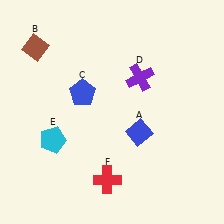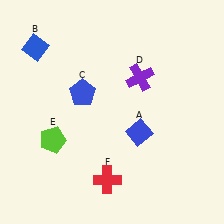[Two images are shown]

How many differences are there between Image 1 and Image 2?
There are 2 differences between the two images.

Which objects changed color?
B changed from brown to blue. E changed from cyan to lime.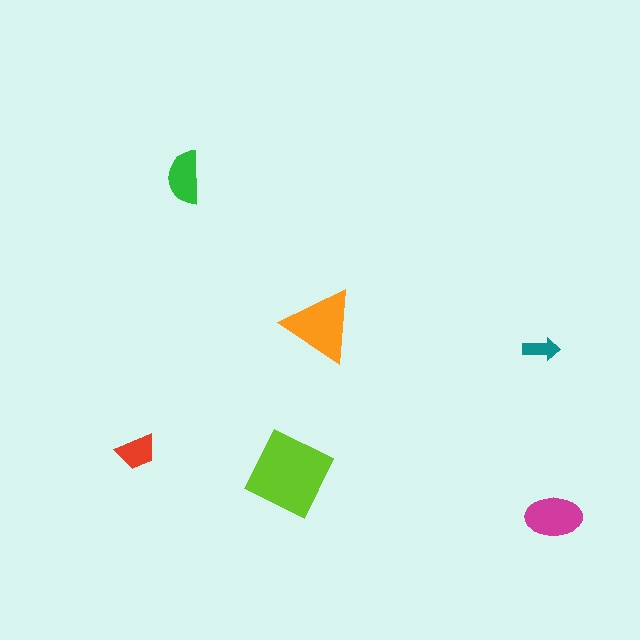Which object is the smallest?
The teal arrow.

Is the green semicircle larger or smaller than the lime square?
Smaller.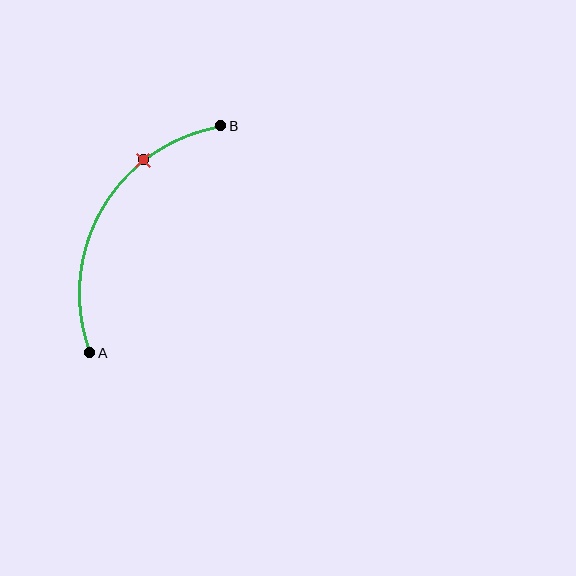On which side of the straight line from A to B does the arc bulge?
The arc bulges to the left of the straight line connecting A and B.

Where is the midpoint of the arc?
The arc midpoint is the point on the curve farthest from the straight line joining A and B. It sits to the left of that line.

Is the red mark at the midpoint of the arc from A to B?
No. The red mark lies on the arc but is closer to endpoint B. The arc midpoint would be at the point on the curve equidistant along the arc from both A and B.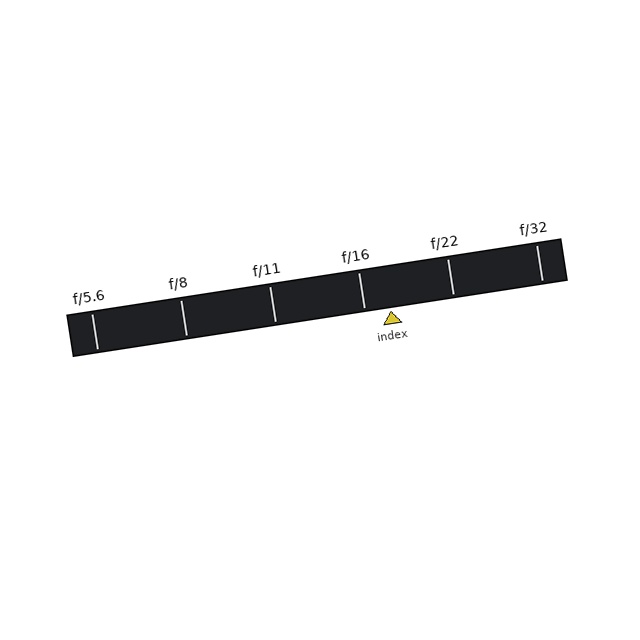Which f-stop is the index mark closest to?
The index mark is closest to f/16.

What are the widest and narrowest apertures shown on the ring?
The widest aperture shown is f/5.6 and the narrowest is f/32.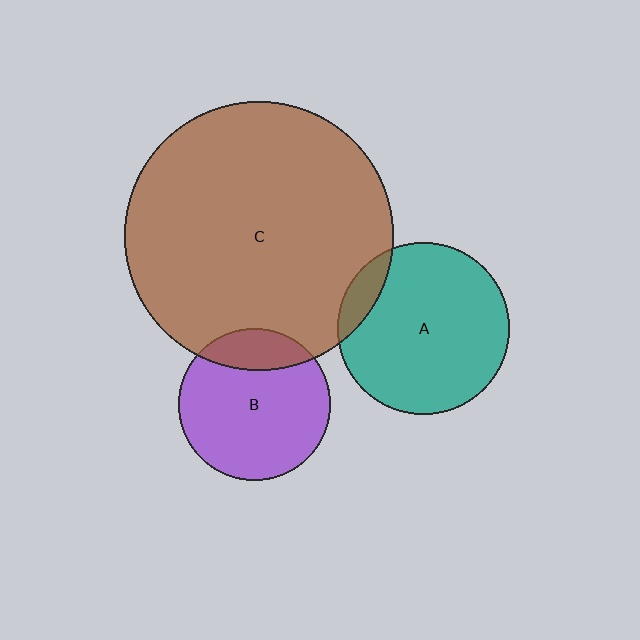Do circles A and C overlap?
Yes.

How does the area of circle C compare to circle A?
Approximately 2.4 times.